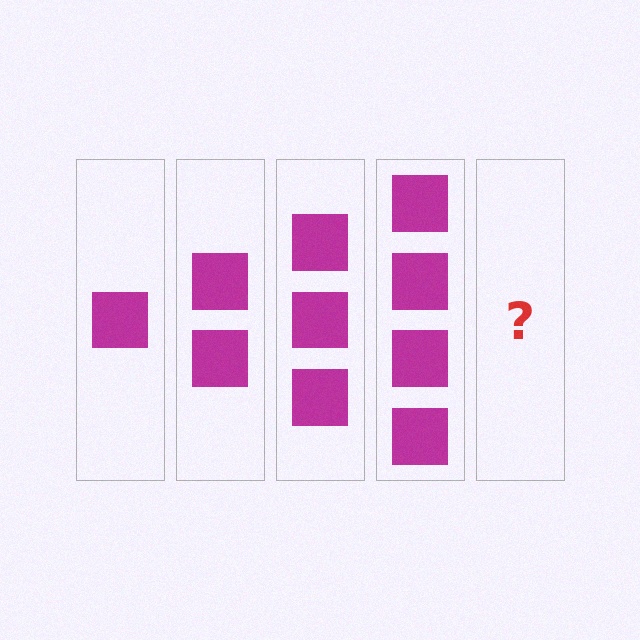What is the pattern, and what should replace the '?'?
The pattern is that each step adds one more square. The '?' should be 5 squares.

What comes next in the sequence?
The next element should be 5 squares.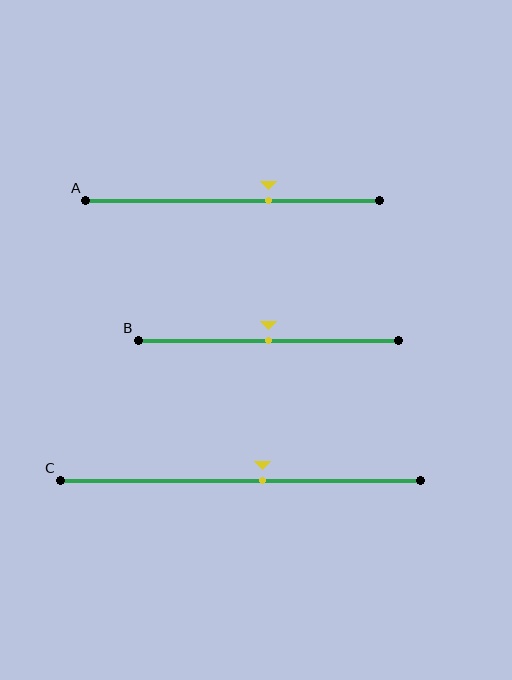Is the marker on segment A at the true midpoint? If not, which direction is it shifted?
No, the marker on segment A is shifted to the right by about 12% of the segment length.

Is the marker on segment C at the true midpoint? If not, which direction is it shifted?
No, the marker on segment C is shifted to the right by about 6% of the segment length.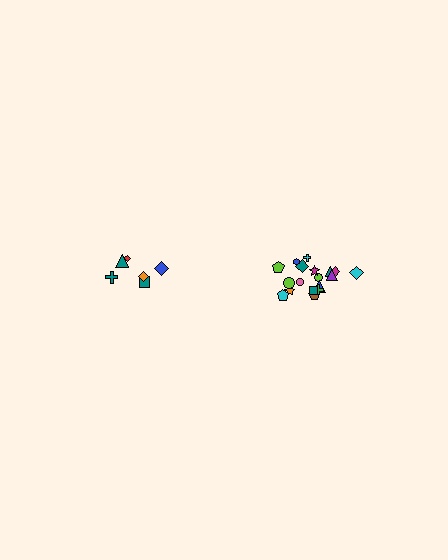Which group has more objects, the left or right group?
The right group.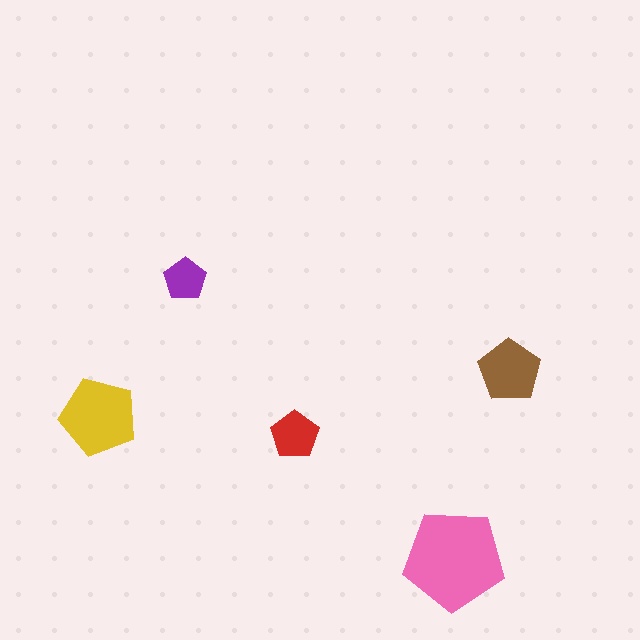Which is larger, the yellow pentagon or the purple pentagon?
The yellow one.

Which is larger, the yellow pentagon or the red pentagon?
The yellow one.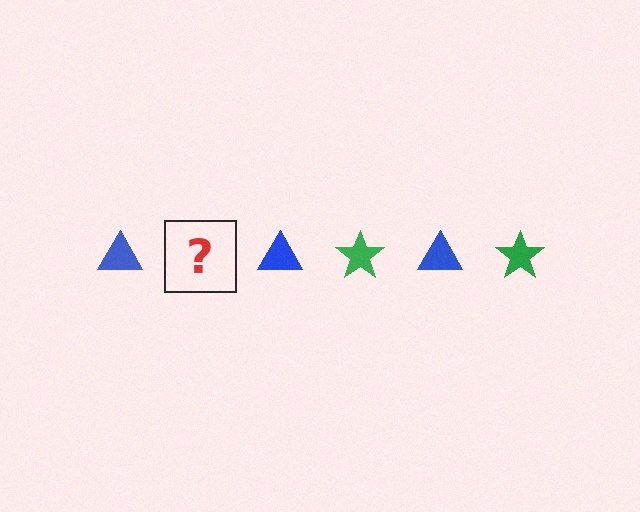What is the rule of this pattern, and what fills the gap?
The rule is that the pattern alternates between blue triangle and green star. The gap should be filled with a green star.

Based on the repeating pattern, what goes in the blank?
The blank should be a green star.